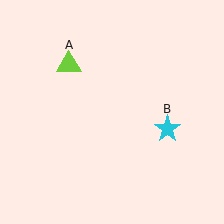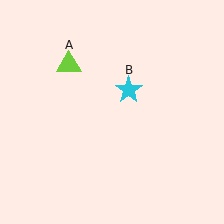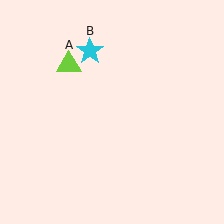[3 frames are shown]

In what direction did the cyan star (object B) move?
The cyan star (object B) moved up and to the left.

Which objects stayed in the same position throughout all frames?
Lime triangle (object A) remained stationary.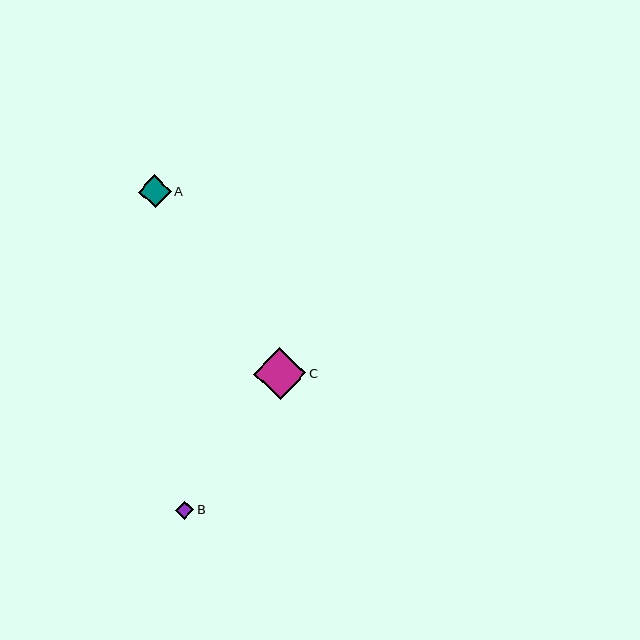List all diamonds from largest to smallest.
From largest to smallest: C, A, B.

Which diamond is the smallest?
Diamond B is the smallest with a size of approximately 18 pixels.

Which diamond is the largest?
Diamond C is the largest with a size of approximately 53 pixels.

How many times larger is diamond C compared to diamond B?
Diamond C is approximately 2.9 times the size of diamond B.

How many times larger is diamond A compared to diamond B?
Diamond A is approximately 1.8 times the size of diamond B.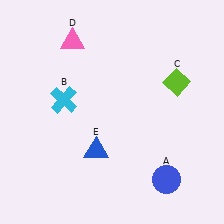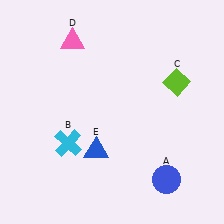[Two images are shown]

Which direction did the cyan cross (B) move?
The cyan cross (B) moved down.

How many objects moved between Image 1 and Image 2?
1 object moved between the two images.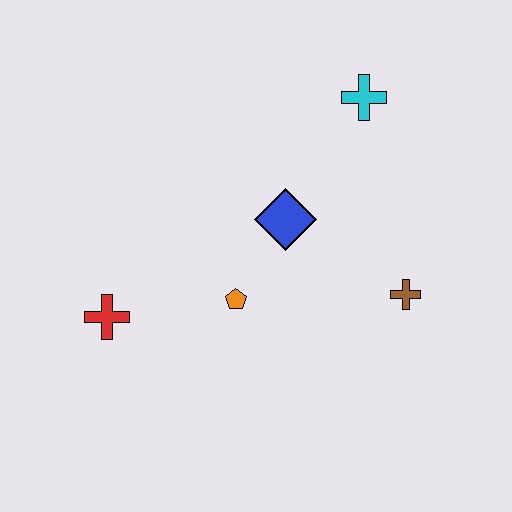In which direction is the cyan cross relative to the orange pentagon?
The cyan cross is above the orange pentagon.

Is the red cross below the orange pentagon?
Yes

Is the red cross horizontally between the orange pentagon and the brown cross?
No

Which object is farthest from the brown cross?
The red cross is farthest from the brown cross.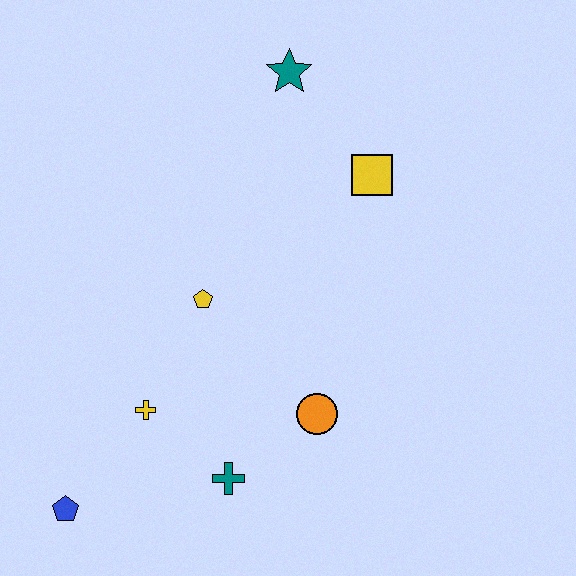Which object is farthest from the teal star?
The blue pentagon is farthest from the teal star.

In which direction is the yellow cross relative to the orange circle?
The yellow cross is to the left of the orange circle.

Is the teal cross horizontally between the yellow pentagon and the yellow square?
Yes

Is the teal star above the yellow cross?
Yes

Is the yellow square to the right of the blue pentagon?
Yes